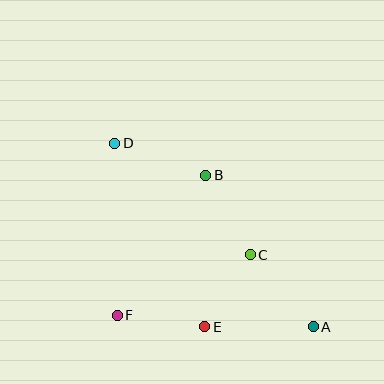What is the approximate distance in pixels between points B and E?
The distance between B and E is approximately 152 pixels.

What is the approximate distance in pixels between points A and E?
The distance between A and E is approximately 109 pixels.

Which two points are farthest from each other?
Points A and D are farthest from each other.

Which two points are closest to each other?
Points C and E are closest to each other.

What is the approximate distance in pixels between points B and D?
The distance between B and D is approximately 96 pixels.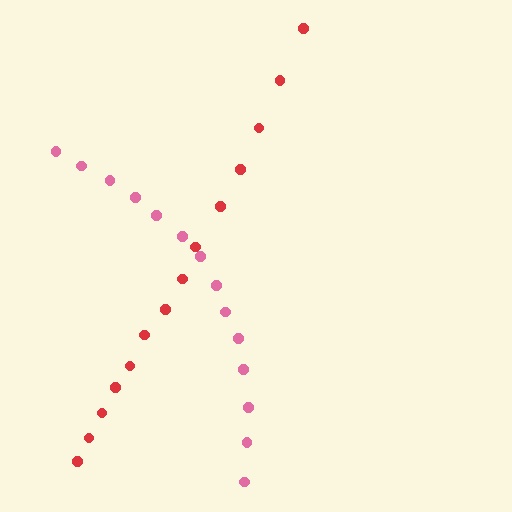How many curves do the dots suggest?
There are 2 distinct paths.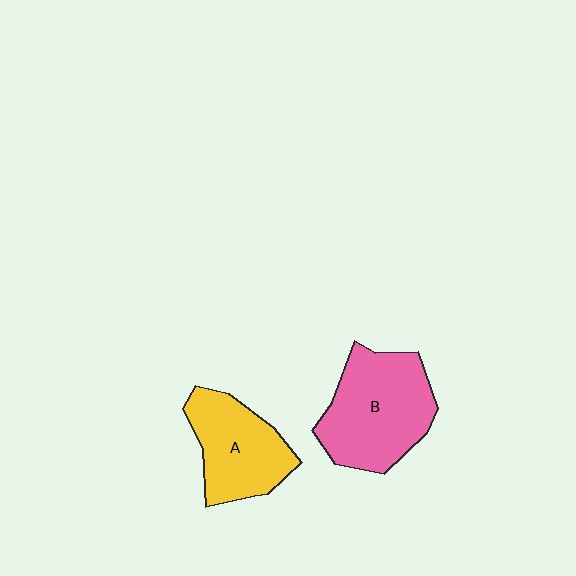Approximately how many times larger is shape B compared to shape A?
Approximately 1.3 times.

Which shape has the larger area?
Shape B (pink).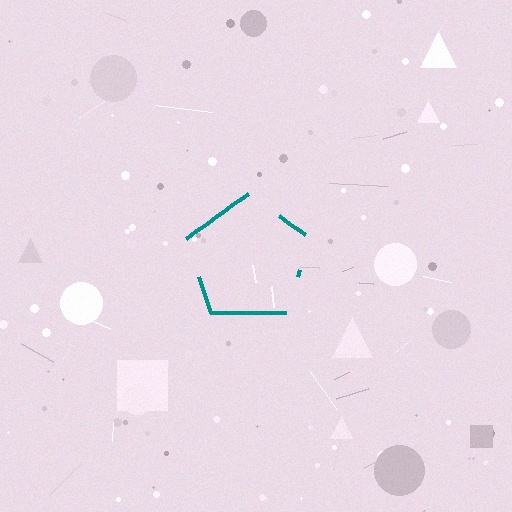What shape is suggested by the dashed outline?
The dashed outline suggests a pentagon.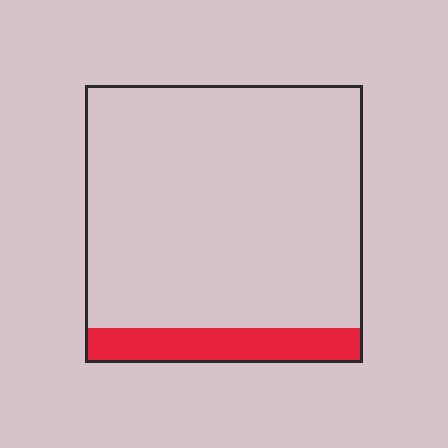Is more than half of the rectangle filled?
No.